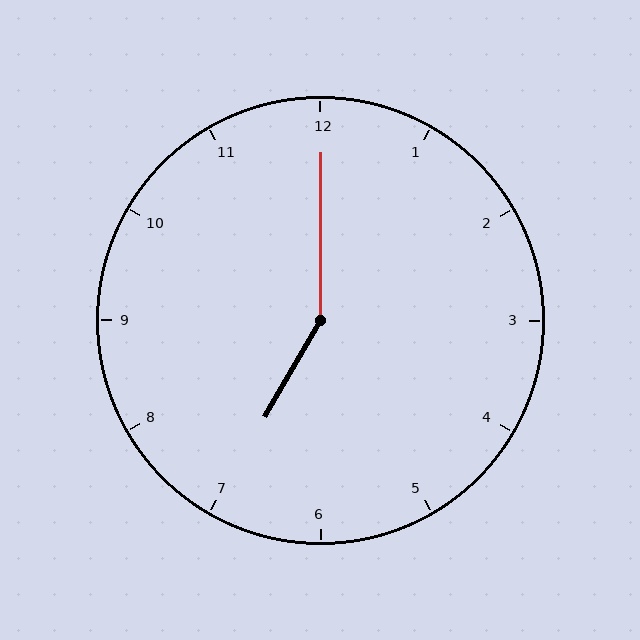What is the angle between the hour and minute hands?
Approximately 150 degrees.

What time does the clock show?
7:00.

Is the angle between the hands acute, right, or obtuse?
It is obtuse.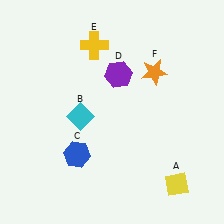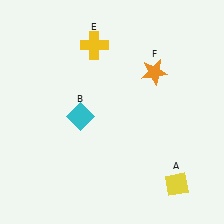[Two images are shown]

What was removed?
The blue hexagon (C), the purple hexagon (D) were removed in Image 2.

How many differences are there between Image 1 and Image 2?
There are 2 differences between the two images.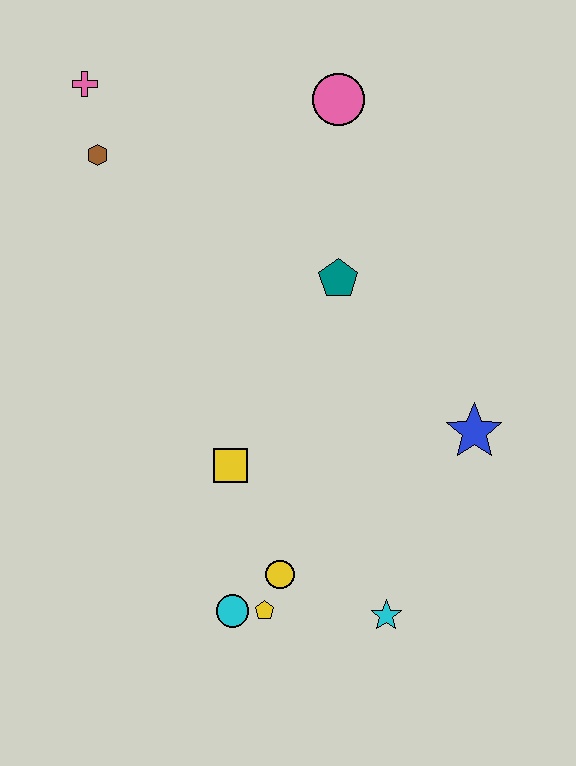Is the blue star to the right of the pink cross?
Yes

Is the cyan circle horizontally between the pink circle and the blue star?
No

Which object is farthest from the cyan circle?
The pink cross is farthest from the cyan circle.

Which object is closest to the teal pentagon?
The pink circle is closest to the teal pentagon.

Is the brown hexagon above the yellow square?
Yes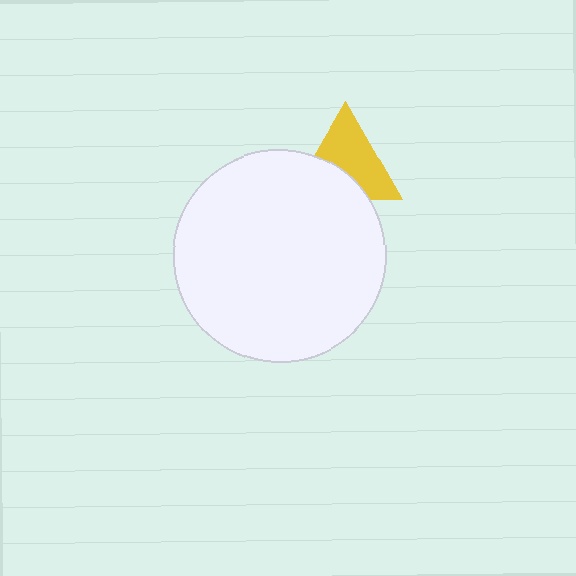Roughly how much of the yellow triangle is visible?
About half of it is visible (roughly 62%).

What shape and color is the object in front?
The object in front is a white circle.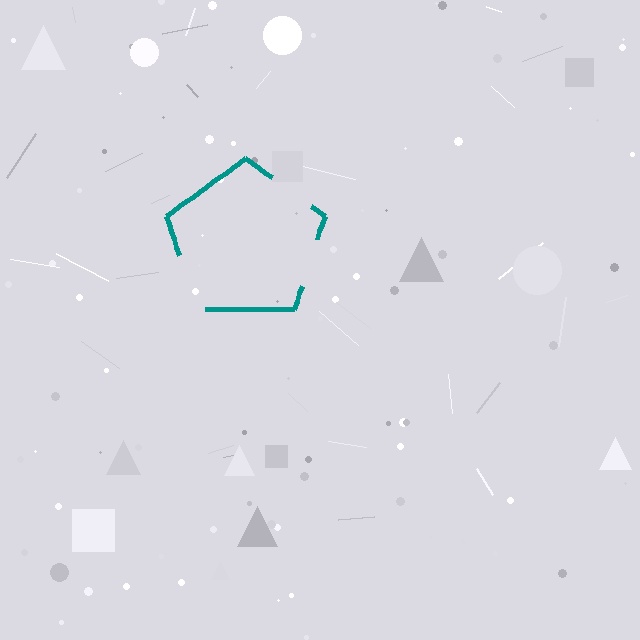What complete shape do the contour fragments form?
The contour fragments form a pentagon.